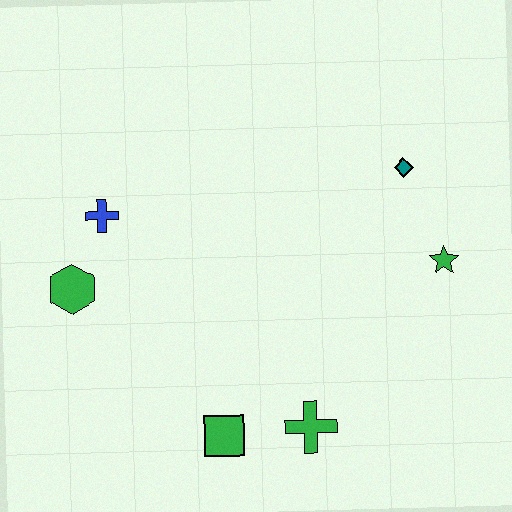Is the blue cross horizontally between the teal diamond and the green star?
No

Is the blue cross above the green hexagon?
Yes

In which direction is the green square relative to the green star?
The green square is to the left of the green star.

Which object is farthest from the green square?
The teal diamond is farthest from the green square.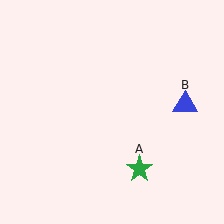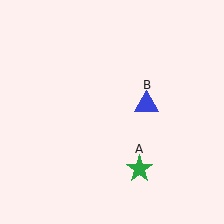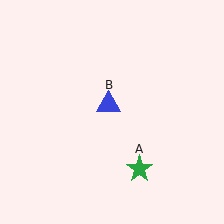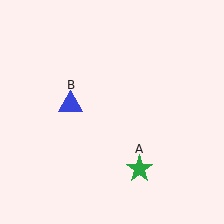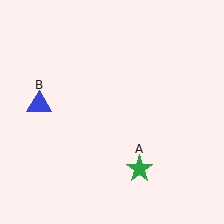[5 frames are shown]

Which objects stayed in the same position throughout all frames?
Green star (object A) remained stationary.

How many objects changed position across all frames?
1 object changed position: blue triangle (object B).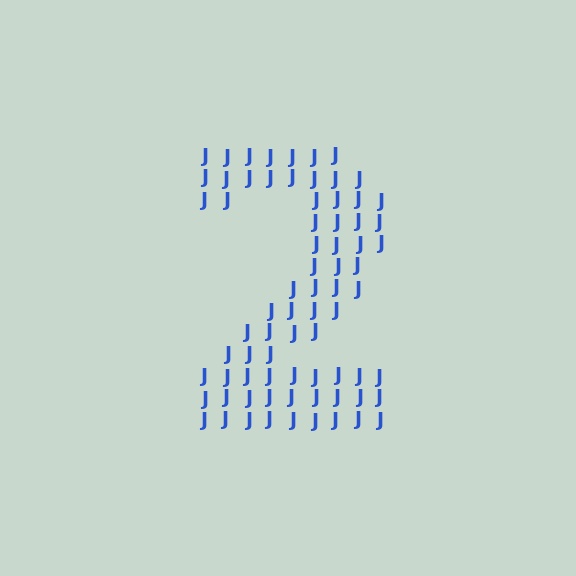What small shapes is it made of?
It is made of small letter J's.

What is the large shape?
The large shape is the digit 2.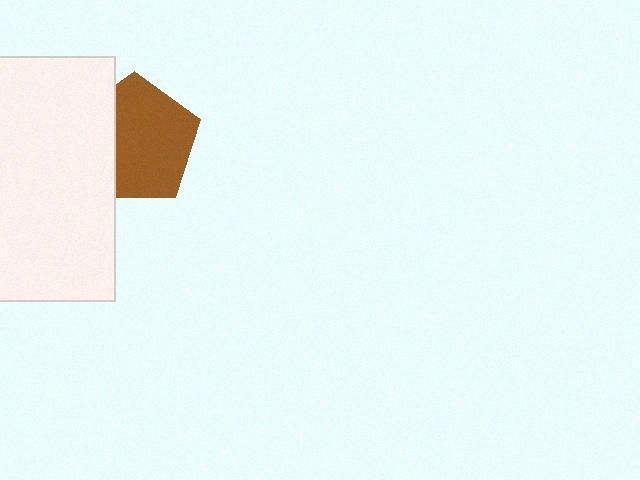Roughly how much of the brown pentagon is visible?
Most of it is visible (roughly 69%).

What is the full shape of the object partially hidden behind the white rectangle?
The partially hidden object is a brown pentagon.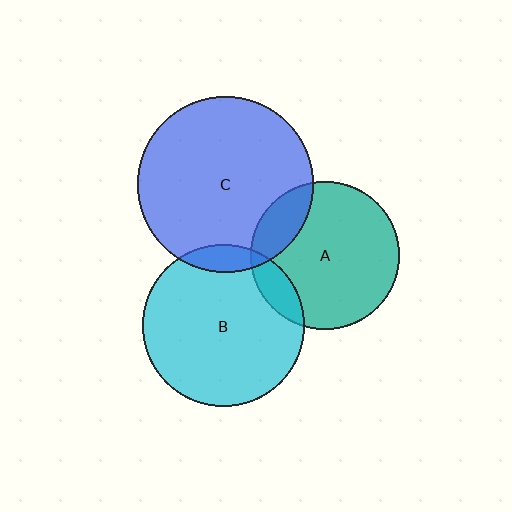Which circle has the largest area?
Circle C (blue).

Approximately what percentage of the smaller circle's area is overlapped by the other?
Approximately 15%.